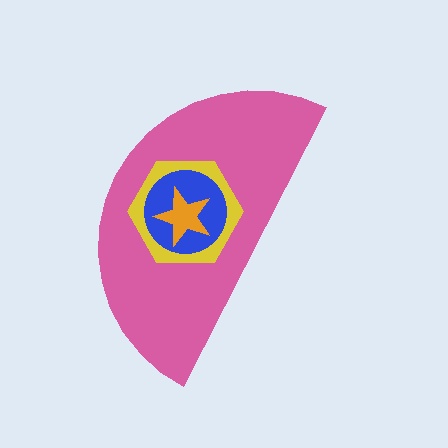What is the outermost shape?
The pink semicircle.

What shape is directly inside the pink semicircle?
The yellow hexagon.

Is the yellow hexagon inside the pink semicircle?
Yes.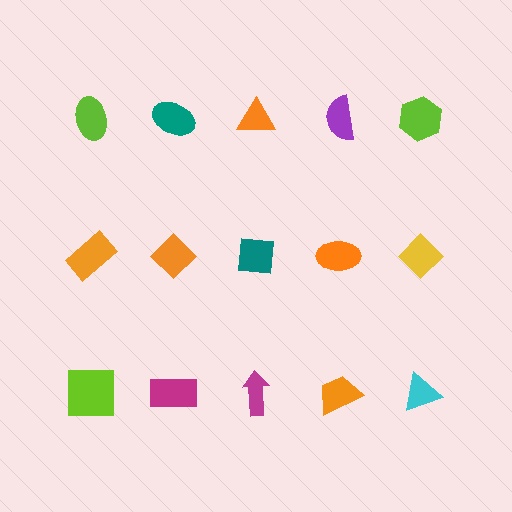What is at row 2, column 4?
An orange ellipse.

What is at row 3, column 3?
A magenta arrow.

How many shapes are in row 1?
5 shapes.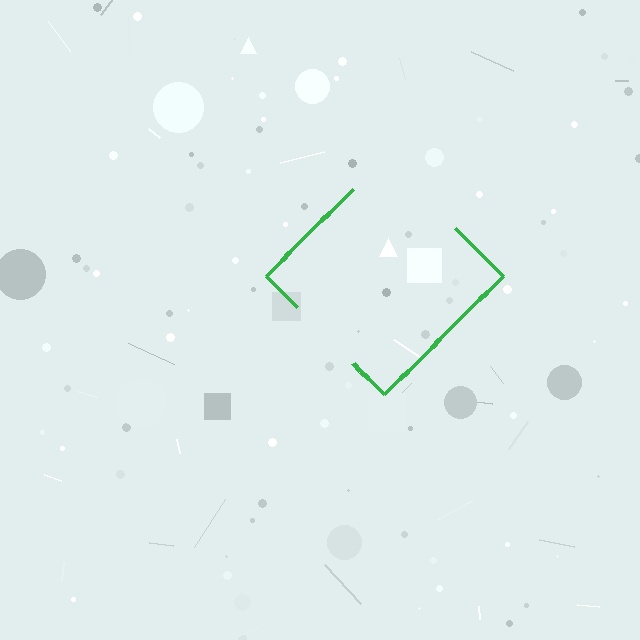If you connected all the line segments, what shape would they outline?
They would outline a diamond.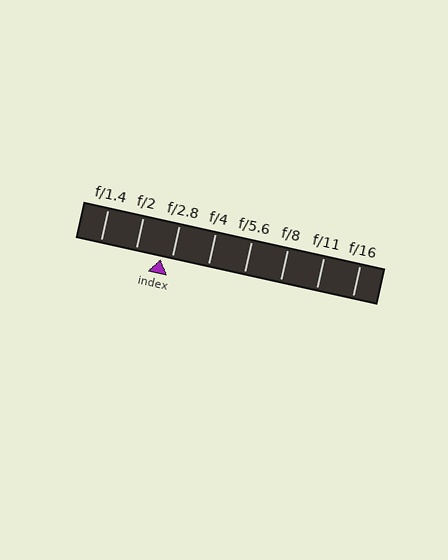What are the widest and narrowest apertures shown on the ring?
The widest aperture shown is f/1.4 and the narrowest is f/16.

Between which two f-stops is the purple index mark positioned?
The index mark is between f/2 and f/2.8.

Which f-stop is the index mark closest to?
The index mark is closest to f/2.8.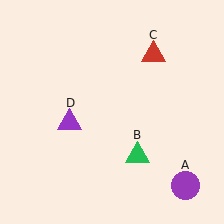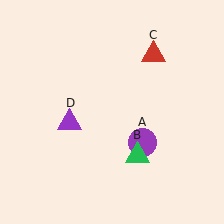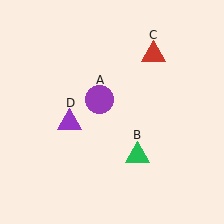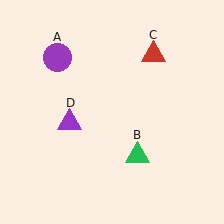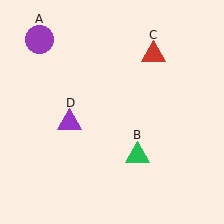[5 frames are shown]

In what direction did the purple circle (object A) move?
The purple circle (object A) moved up and to the left.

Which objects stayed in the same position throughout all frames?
Green triangle (object B) and red triangle (object C) and purple triangle (object D) remained stationary.